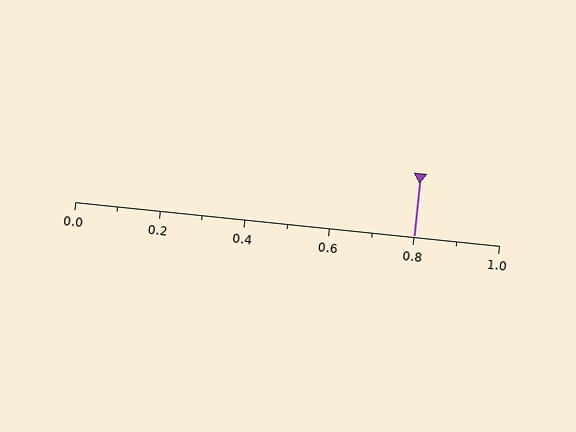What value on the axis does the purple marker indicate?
The marker indicates approximately 0.8.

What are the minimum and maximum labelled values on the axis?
The axis runs from 0.0 to 1.0.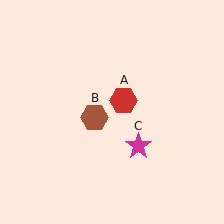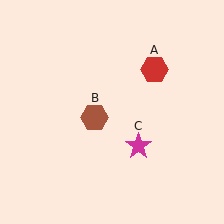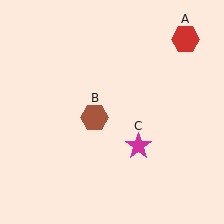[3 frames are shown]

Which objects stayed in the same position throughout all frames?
Brown hexagon (object B) and magenta star (object C) remained stationary.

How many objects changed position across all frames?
1 object changed position: red hexagon (object A).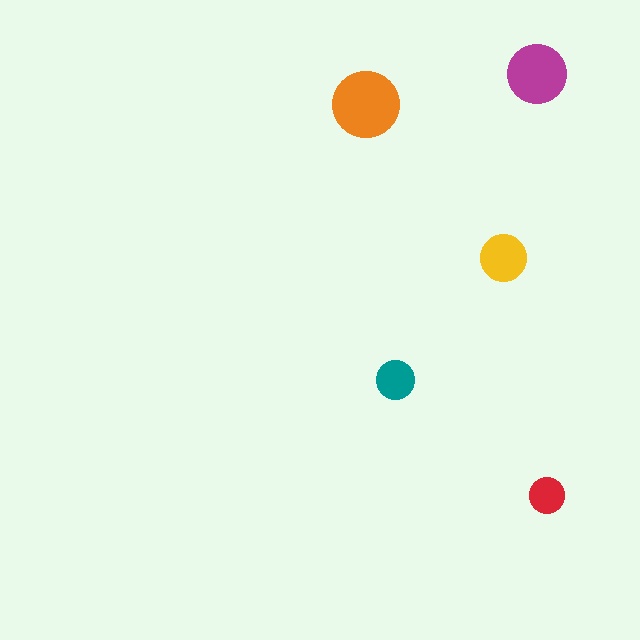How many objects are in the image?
There are 5 objects in the image.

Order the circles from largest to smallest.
the orange one, the magenta one, the yellow one, the teal one, the red one.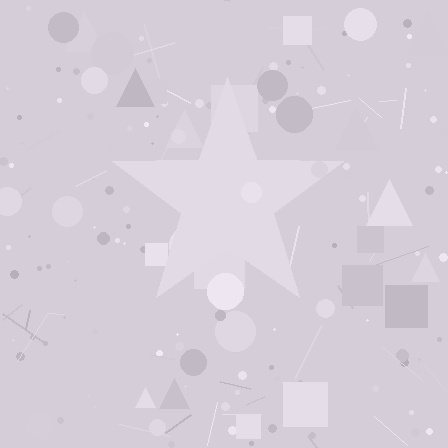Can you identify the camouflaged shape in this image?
The camouflaged shape is a star.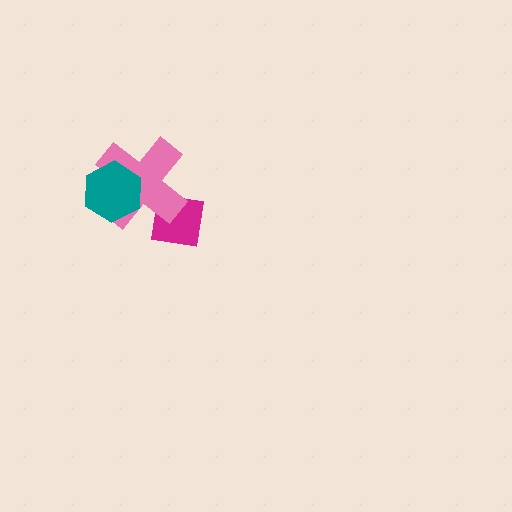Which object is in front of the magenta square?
The pink cross is in front of the magenta square.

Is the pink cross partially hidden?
Yes, it is partially covered by another shape.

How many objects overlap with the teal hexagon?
1 object overlaps with the teal hexagon.